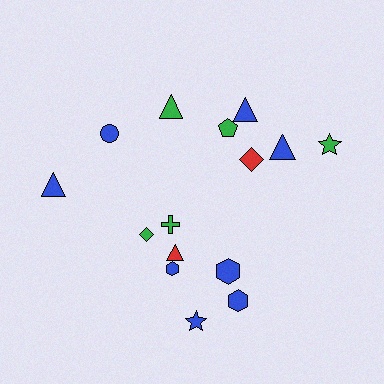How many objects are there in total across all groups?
There are 15 objects.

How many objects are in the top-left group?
There are 3 objects.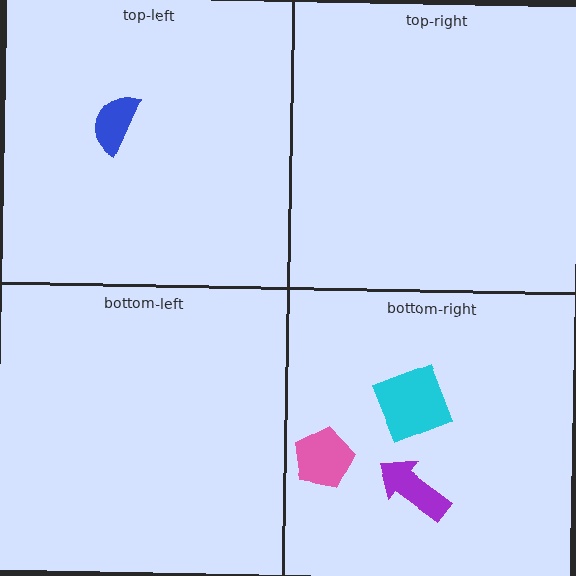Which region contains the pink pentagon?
The bottom-right region.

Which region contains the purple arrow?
The bottom-right region.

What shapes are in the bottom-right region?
The cyan square, the pink pentagon, the purple arrow.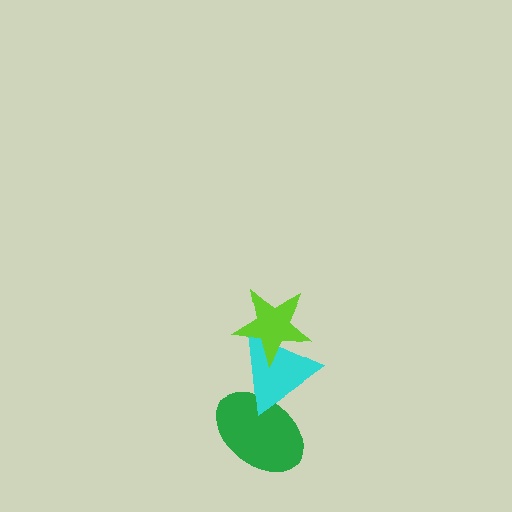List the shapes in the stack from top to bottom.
From top to bottom: the lime star, the cyan triangle, the green ellipse.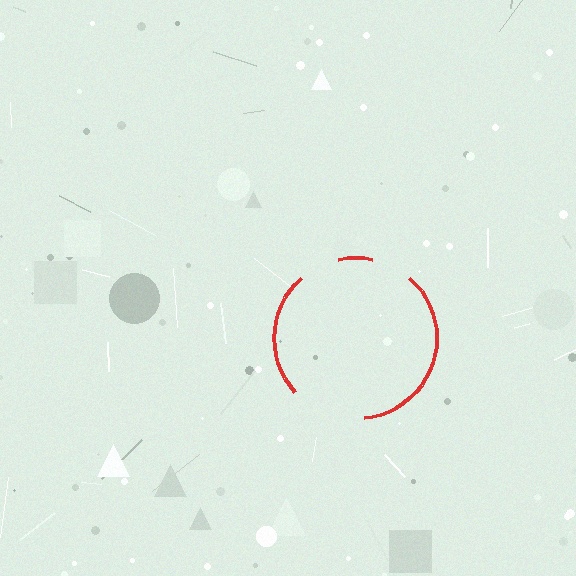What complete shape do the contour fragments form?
The contour fragments form a circle.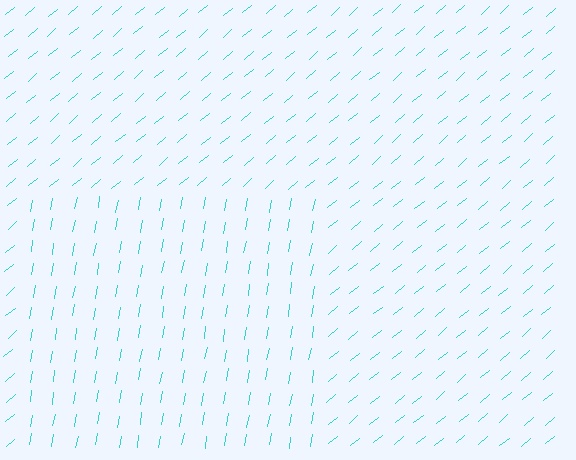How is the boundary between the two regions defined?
The boundary is defined purely by a change in line orientation (approximately 40 degrees difference). All lines are the same color and thickness.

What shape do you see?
I see a rectangle.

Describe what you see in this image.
The image is filled with small cyan line segments. A rectangle region in the image has lines oriented differently from the surrounding lines, creating a visible texture boundary.